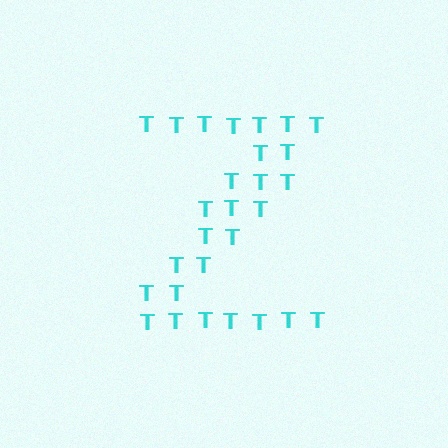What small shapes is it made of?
It is made of small letter T's.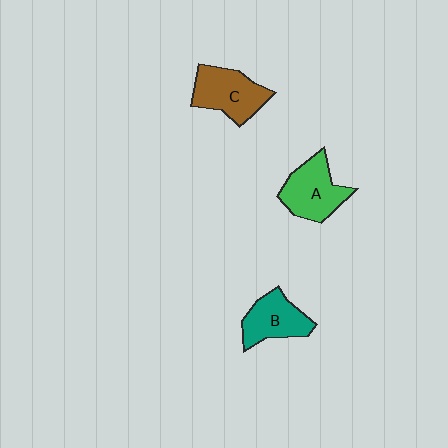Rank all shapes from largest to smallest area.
From largest to smallest: A (green), C (brown), B (teal).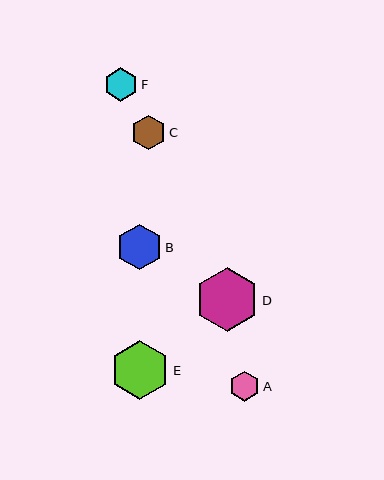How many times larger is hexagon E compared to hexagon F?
Hexagon E is approximately 1.8 times the size of hexagon F.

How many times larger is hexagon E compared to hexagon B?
Hexagon E is approximately 1.3 times the size of hexagon B.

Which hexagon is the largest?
Hexagon D is the largest with a size of approximately 64 pixels.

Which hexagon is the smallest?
Hexagon A is the smallest with a size of approximately 30 pixels.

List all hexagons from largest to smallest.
From largest to smallest: D, E, B, C, F, A.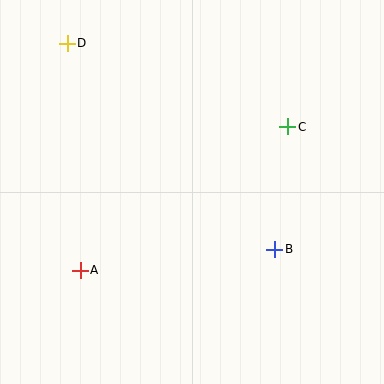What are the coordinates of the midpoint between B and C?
The midpoint between B and C is at (281, 188).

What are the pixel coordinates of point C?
Point C is at (288, 127).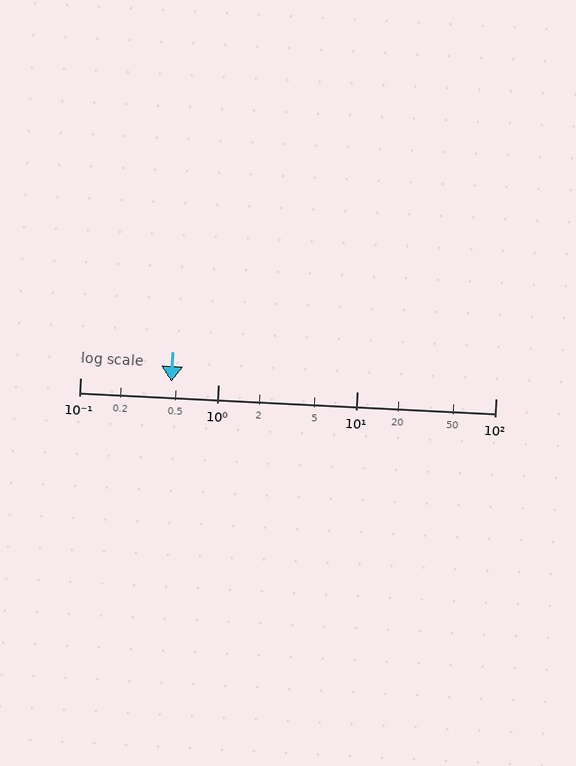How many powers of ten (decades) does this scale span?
The scale spans 3 decades, from 0.1 to 100.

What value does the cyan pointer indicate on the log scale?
The pointer indicates approximately 0.46.